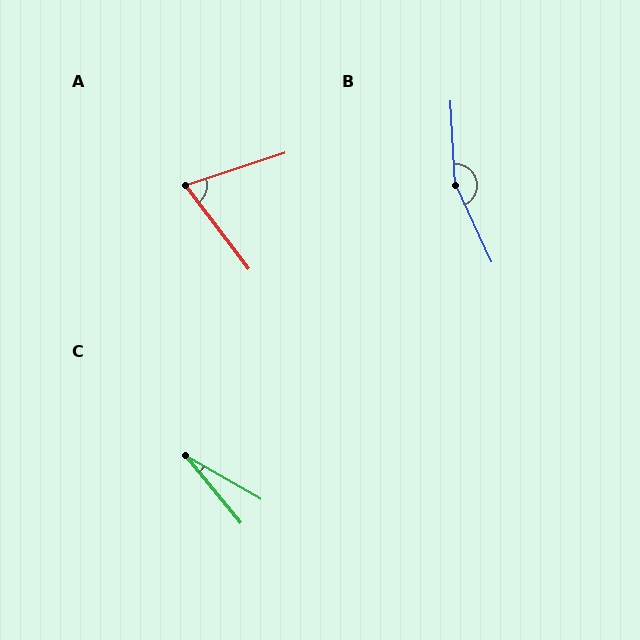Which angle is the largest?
B, at approximately 158 degrees.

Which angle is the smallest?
C, at approximately 20 degrees.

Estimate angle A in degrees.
Approximately 71 degrees.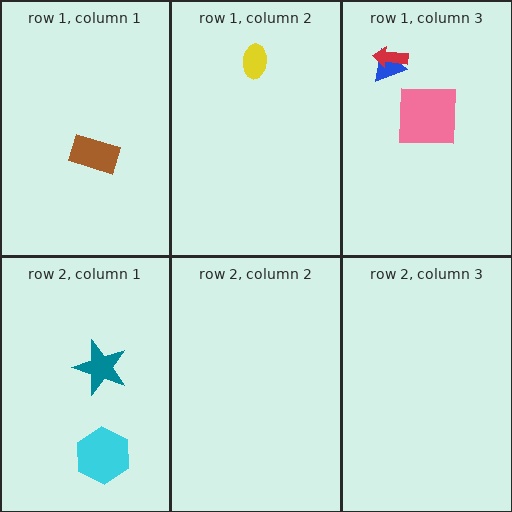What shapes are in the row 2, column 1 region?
The cyan hexagon, the teal star.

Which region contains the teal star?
The row 2, column 1 region.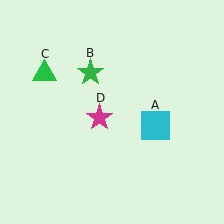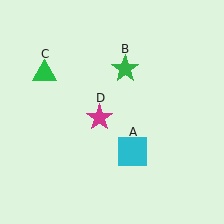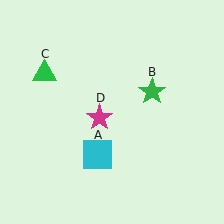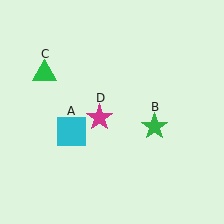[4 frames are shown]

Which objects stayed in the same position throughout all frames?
Green triangle (object C) and magenta star (object D) remained stationary.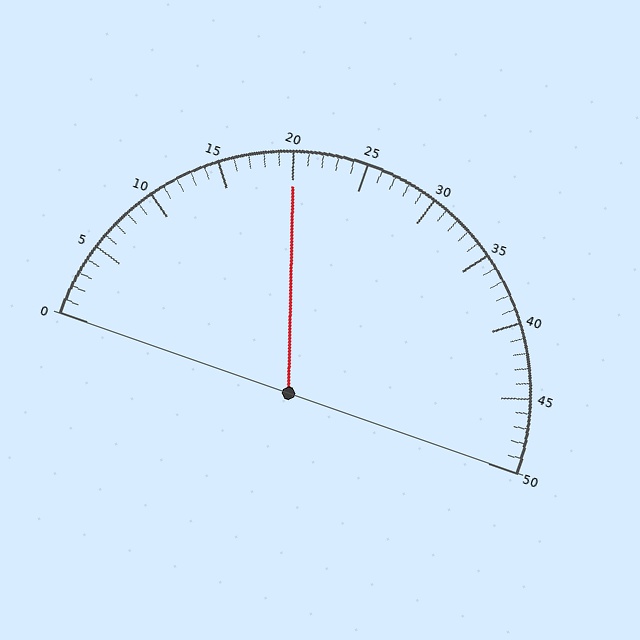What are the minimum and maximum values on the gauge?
The gauge ranges from 0 to 50.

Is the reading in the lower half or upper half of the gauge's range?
The reading is in the lower half of the range (0 to 50).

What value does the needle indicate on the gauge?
The needle indicates approximately 20.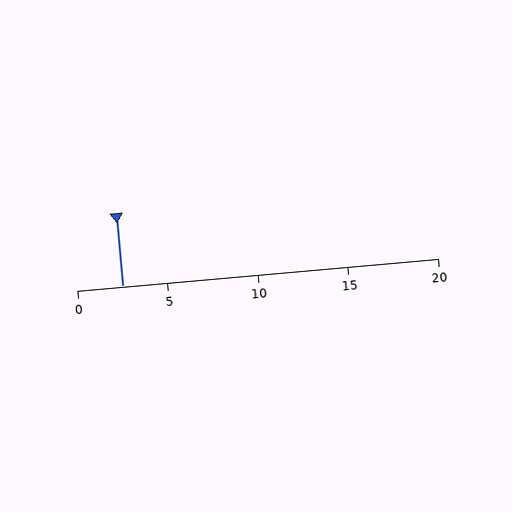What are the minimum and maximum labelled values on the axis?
The axis runs from 0 to 20.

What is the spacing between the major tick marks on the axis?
The major ticks are spaced 5 apart.